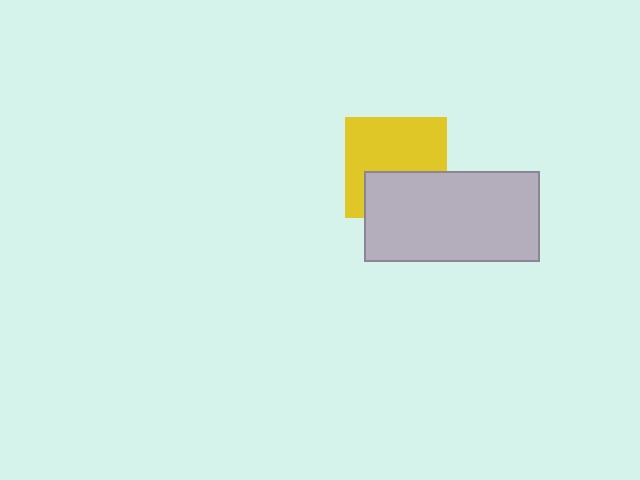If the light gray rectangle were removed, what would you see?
You would see the complete yellow square.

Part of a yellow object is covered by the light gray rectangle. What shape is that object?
It is a square.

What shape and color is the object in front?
The object in front is a light gray rectangle.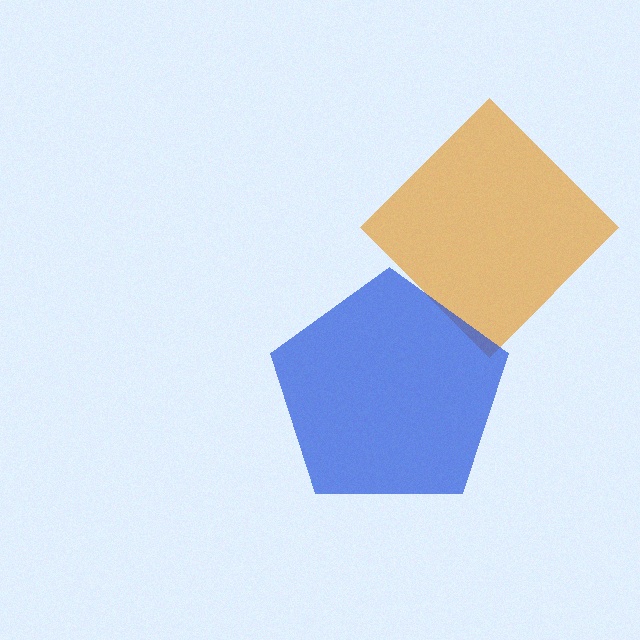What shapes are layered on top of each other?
The layered shapes are: an orange diamond, a blue pentagon.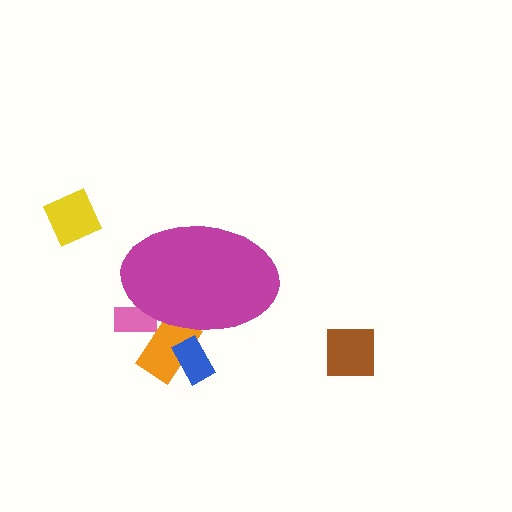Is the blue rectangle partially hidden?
Yes, the blue rectangle is partially hidden behind the magenta ellipse.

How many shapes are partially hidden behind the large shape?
3 shapes are partially hidden.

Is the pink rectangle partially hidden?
Yes, the pink rectangle is partially hidden behind the magenta ellipse.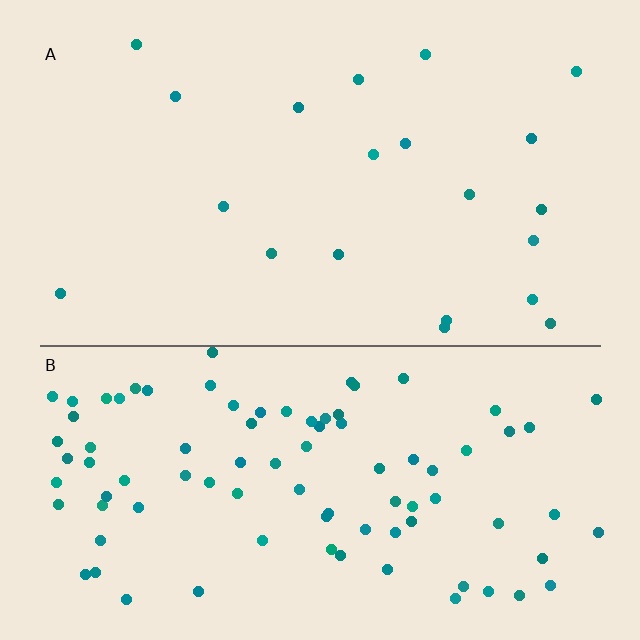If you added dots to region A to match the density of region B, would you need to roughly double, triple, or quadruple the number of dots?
Approximately quadruple.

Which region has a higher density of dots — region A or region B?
B (the bottom).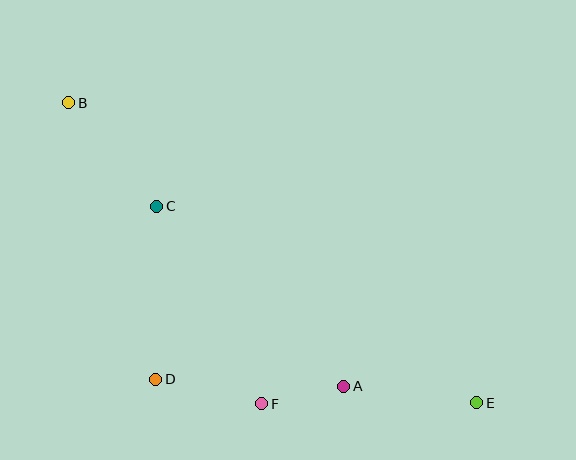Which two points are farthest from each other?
Points B and E are farthest from each other.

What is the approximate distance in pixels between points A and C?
The distance between A and C is approximately 260 pixels.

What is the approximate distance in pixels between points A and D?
The distance between A and D is approximately 188 pixels.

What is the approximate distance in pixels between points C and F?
The distance between C and F is approximately 224 pixels.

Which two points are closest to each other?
Points A and F are closest to each other.